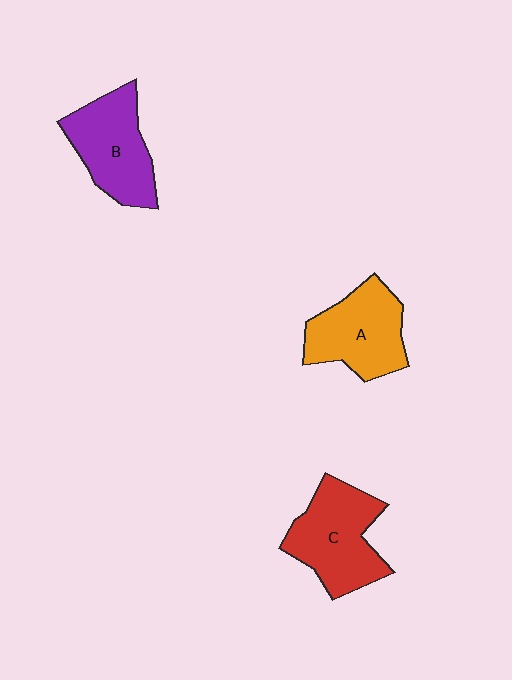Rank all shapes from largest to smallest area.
From largest to smallest: C (red), B (purple), A (orange).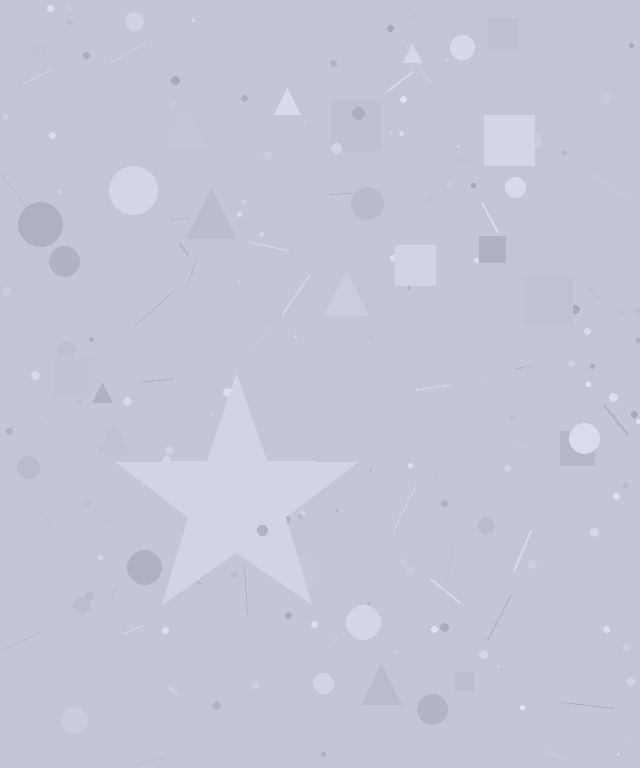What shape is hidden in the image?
A star is hidden in the image.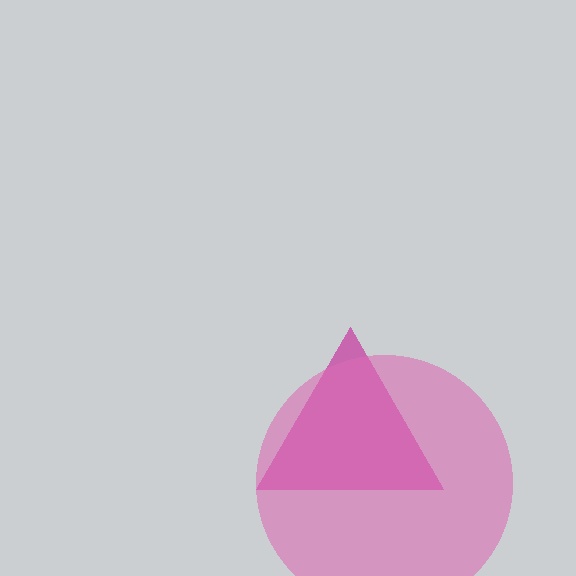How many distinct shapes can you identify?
There are 2 distinct shapes: a magenta triangle, a pink circle.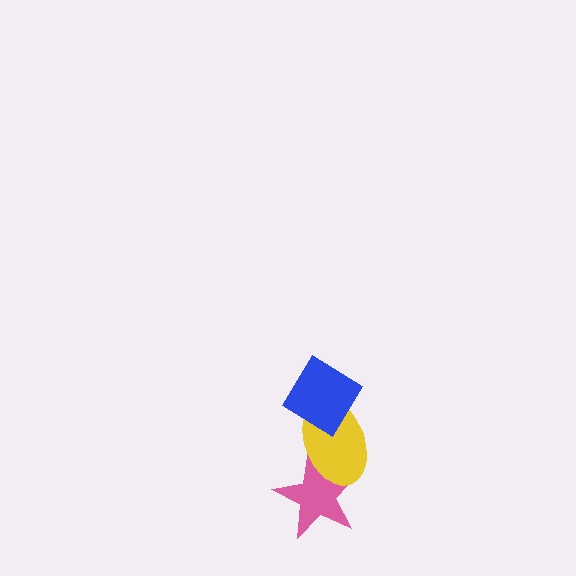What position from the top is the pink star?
The pink star is 3rd from the top.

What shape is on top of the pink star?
The yellow ellipse is on top of the pink star.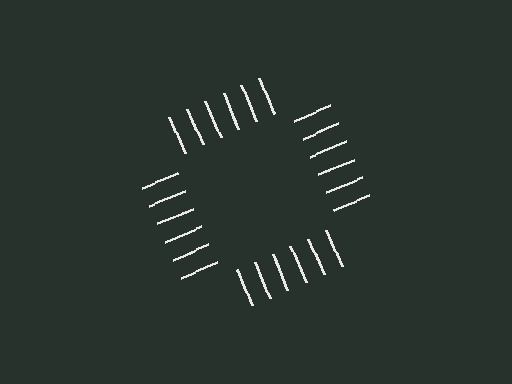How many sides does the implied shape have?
4 sides — the line-ends trace a square.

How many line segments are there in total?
24 — 6 along each of the 4 edges.